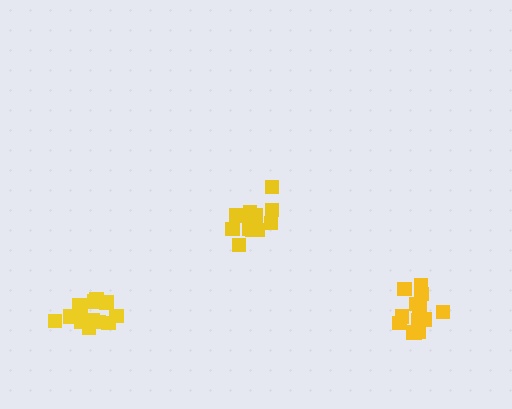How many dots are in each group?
Group 1: 15 dots, Group 2: 12 dots, Group 3: 14 dots (41 total).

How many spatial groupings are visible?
There are 3 spatial groupings.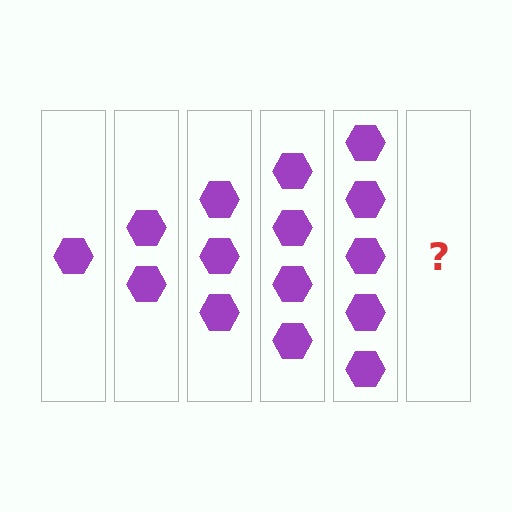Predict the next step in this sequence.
The next step is 6 hexagons.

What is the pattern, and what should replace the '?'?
The pattern is that each step adds one more hexagon. The '?' should be 6 hexagons.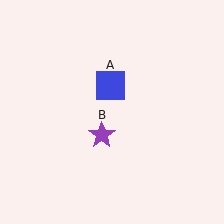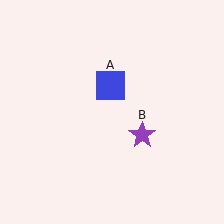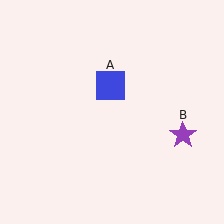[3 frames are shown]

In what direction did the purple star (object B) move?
The purple star (object B) moved right.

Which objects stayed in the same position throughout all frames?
Blue square (object A) remained stationary.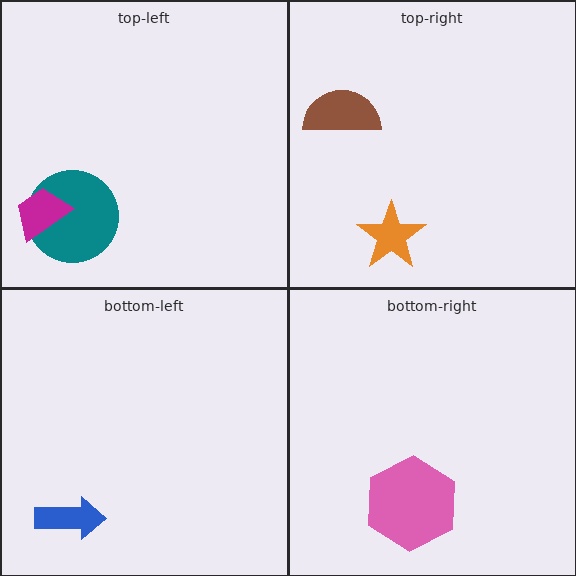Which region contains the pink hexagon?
The bottom-right region.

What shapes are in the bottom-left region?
The blue arrow.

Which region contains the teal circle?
The top-left region.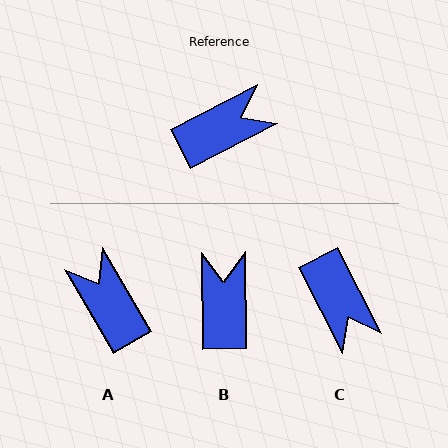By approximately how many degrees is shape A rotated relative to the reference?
Approximately 93 degrees counter-clockwise.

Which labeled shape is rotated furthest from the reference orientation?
A, about 93 degrees away.